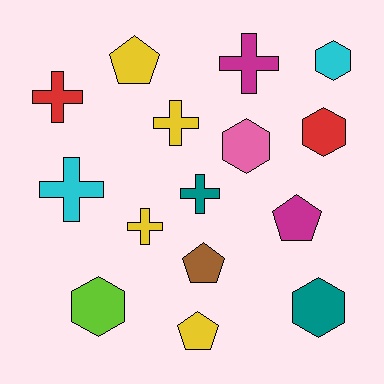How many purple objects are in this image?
There are no purple objects.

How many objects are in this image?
There are 15 objects.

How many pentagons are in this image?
There are 4 pentagons.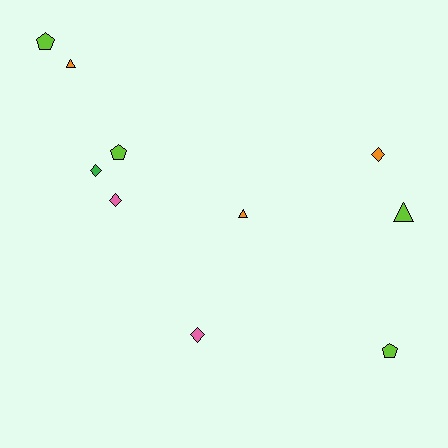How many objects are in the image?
There are 10 objects.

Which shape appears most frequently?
Diamond, with 4 objects.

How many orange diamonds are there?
There is 1 orange diamond.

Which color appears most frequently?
Lime, with 4 objects.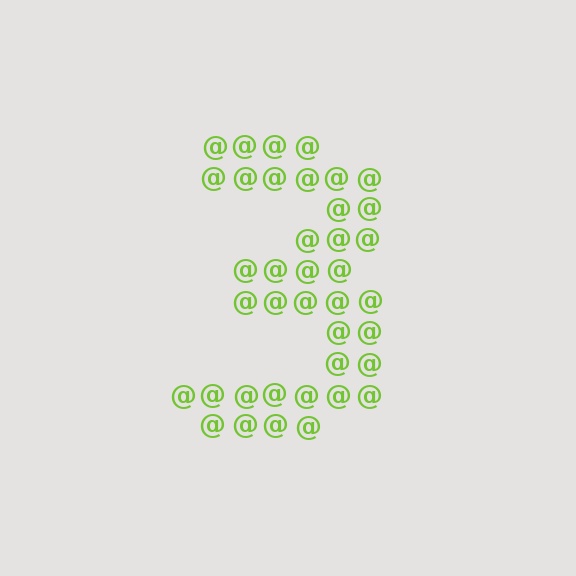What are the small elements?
The small elements are at signs.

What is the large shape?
The large shape is the digit 3.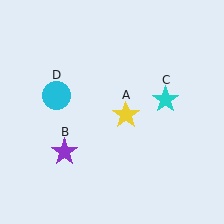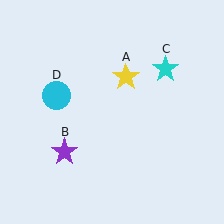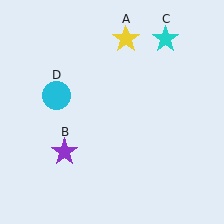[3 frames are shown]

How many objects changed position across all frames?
2 objects changed position: yellow star (object A), cyan star (object C).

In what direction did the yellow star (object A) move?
The yellow star (object A) moved up.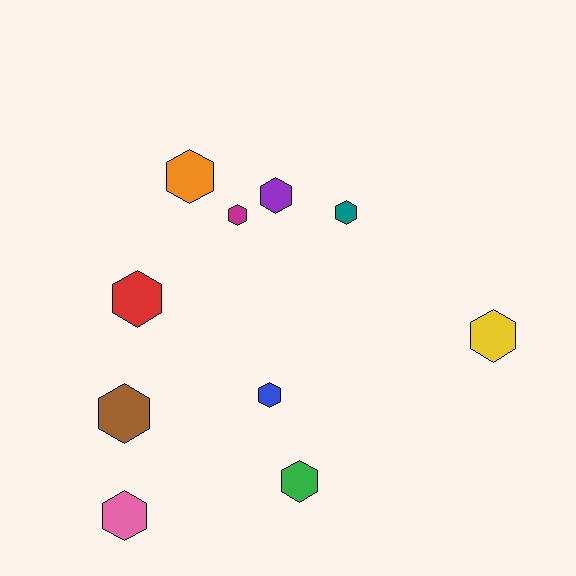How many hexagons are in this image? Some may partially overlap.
There are 10 hexagons.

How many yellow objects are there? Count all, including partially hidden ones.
There is 1 yellow object.